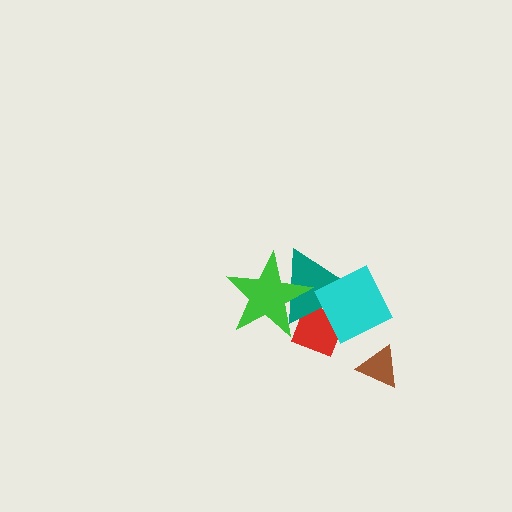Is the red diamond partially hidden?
Yes, it is partially covered by another shape.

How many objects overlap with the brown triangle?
0 objects overlap with the brown triangle.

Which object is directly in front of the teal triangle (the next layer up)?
The green star is directly in front of the teal triangle.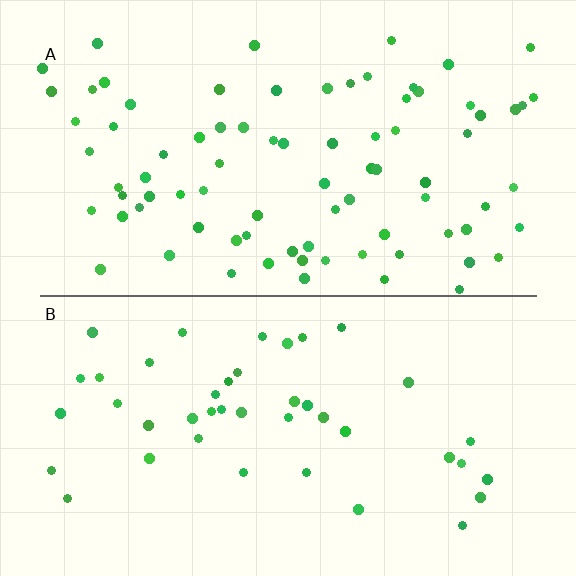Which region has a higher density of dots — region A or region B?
A (the top).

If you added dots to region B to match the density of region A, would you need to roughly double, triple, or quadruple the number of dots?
Approximately double.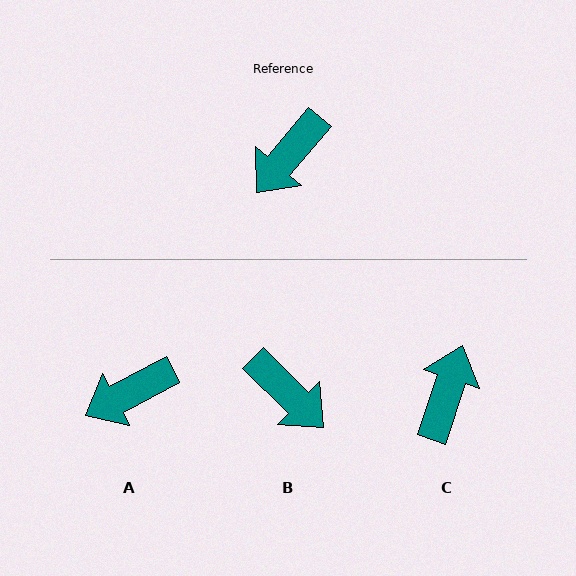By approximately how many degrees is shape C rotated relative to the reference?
Approximately 158 degrees clockwise.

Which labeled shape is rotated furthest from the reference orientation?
C, about 158 degrees away.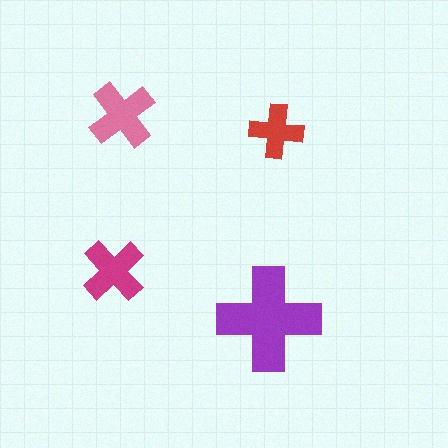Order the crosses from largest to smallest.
the purple one, the pink one, the magenta one, the red one.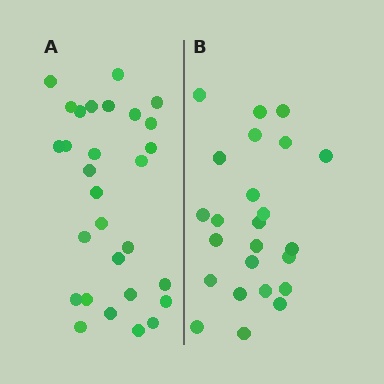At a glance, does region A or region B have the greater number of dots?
Region A (the left region) has more dots.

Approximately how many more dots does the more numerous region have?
Region A has about 5 more dots than region B.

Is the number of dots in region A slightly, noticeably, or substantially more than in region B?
Region A has only slightly more — the two regions are fairly close. The ratio is roughly 1.2 to 1.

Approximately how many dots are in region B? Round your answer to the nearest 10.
About 20 dots. (The exact count is 24, which rounds to 20.)